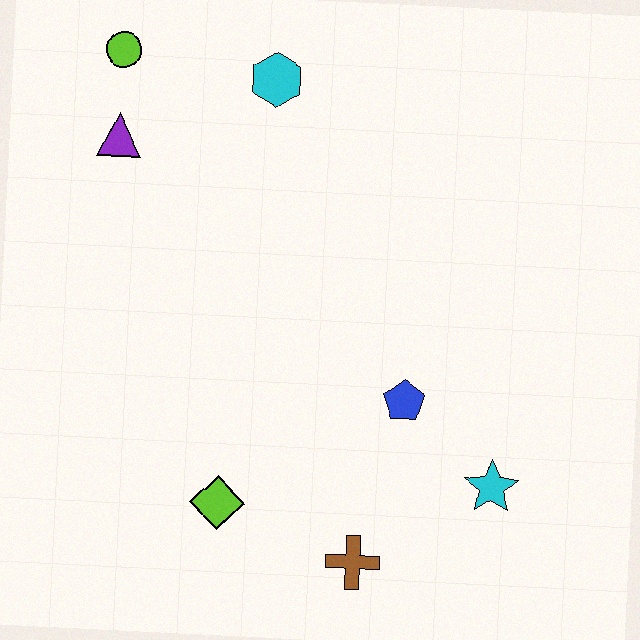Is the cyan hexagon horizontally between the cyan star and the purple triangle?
Yes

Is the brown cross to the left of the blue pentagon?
Yes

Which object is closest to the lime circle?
The purple triangle is closest to the lime circle.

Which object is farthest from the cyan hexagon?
The brown cross is farthest from the cyan hexagon.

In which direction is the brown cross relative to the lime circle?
The brown cross is below the lime circle.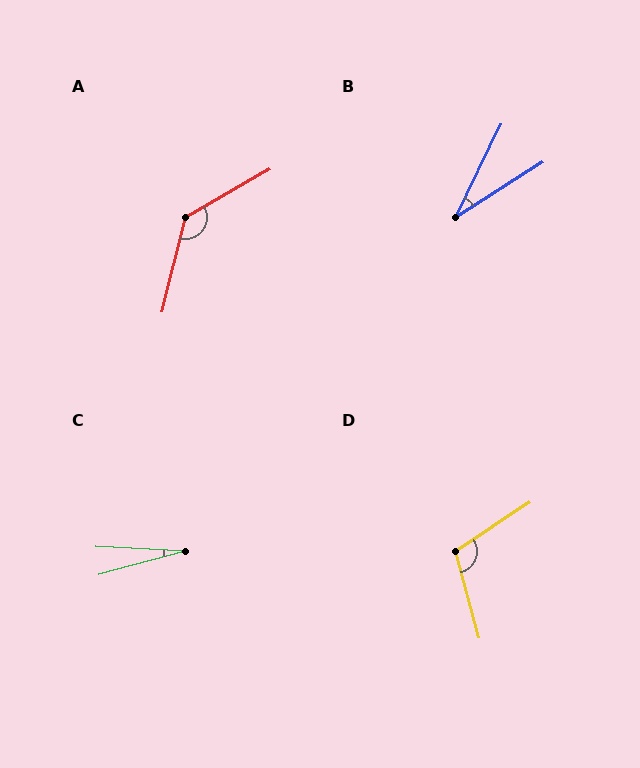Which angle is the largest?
A, at approximately 134 degrees.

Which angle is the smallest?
C, at approximately 18 degrees.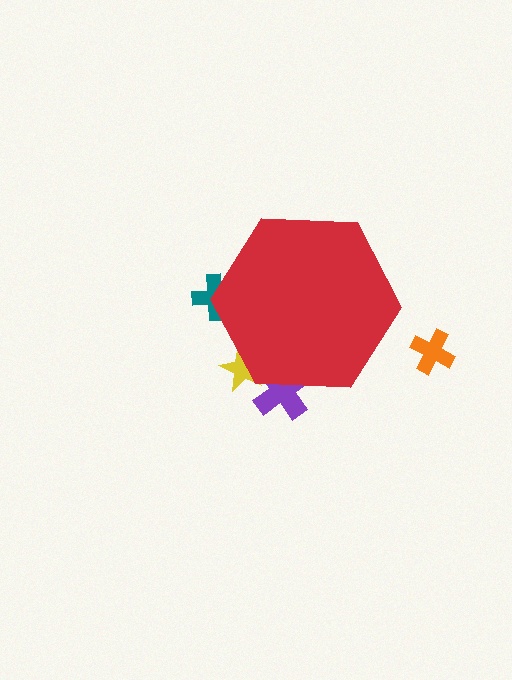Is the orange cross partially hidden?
No, the orange cross is fully visible.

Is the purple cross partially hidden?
Yes, the purple cross is partially hidden behind the red hexagon.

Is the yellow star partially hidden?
Yes, the yellow star is partially hidden behind the red hexagon.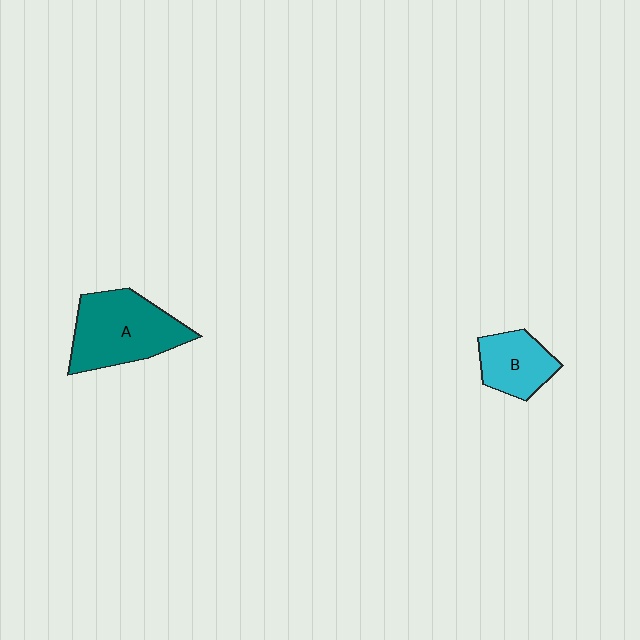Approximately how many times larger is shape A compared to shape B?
Approximately 1.7 times.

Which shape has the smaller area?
Shape B (cyan).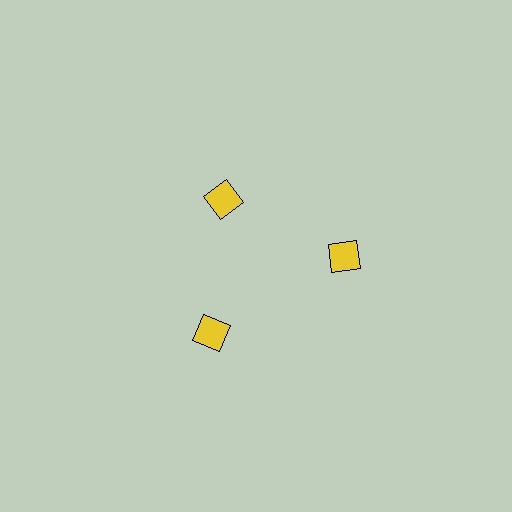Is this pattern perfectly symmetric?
No. The 3 yellow squares are arranged in a ring, but one element near the 11 o'clock position is pulled inward toward the center, breaking the 3-fold rotational symmetry.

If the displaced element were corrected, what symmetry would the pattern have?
It would have 3-fold rotational symmetry — the pattern would map onto itself every 120 degrees.